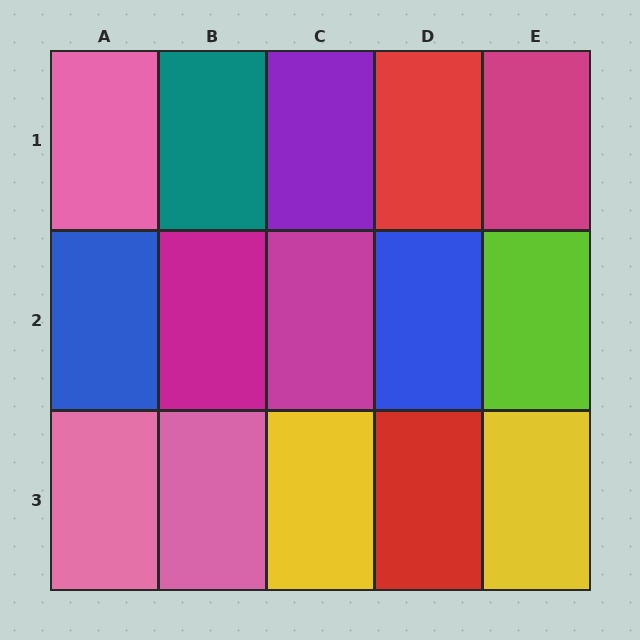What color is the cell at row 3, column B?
Pink.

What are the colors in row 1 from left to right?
Pink, teal, purple, red, magenta.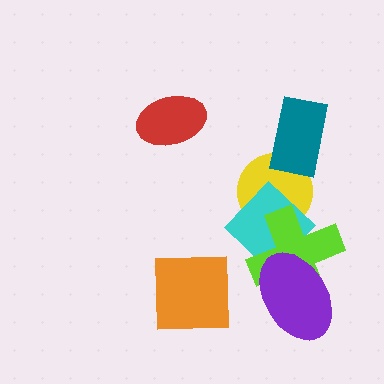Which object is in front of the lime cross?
The purple ellipse is in front of the lime cross.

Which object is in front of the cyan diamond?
The lime cross is in front of the cyan diamond.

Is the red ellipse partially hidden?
No, no other shape covers it.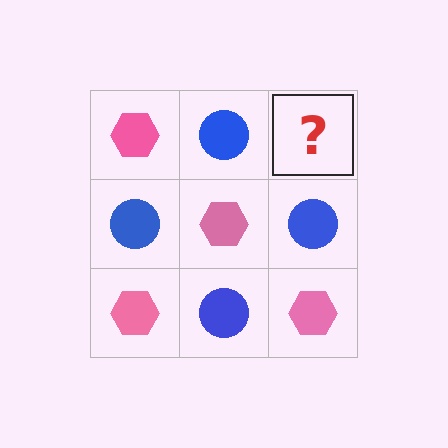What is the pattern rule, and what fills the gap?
The rule is that it alternates pink hexagon and blue circle in a checkerboard pattern. The gap should be filled with a pink hexagon.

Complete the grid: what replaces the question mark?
The question mark should be replaced with a pink hexagon.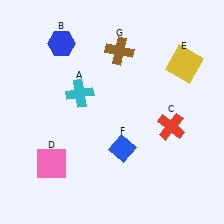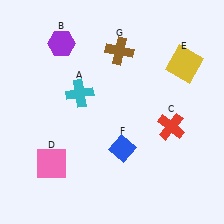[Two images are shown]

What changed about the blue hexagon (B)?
In Image 1, B is blue. In Image 2, it changed to purple.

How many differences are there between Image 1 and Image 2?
There is 1 difference between the two images.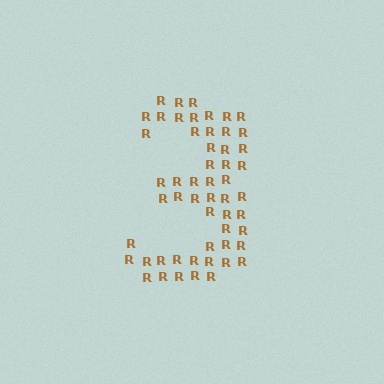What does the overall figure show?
The overall figure shows the digit 3.